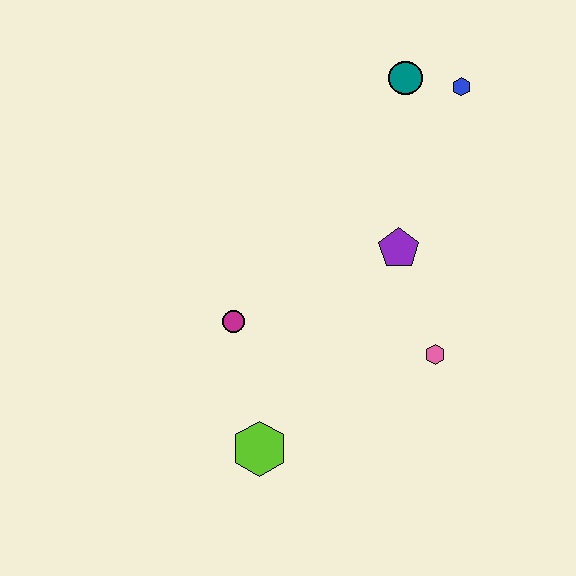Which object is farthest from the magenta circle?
The blue hexagon is farthest from the magenta circle.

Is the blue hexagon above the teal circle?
No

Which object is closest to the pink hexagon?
The purple pentagon is closest to the pink hexagon.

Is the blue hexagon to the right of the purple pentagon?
Yes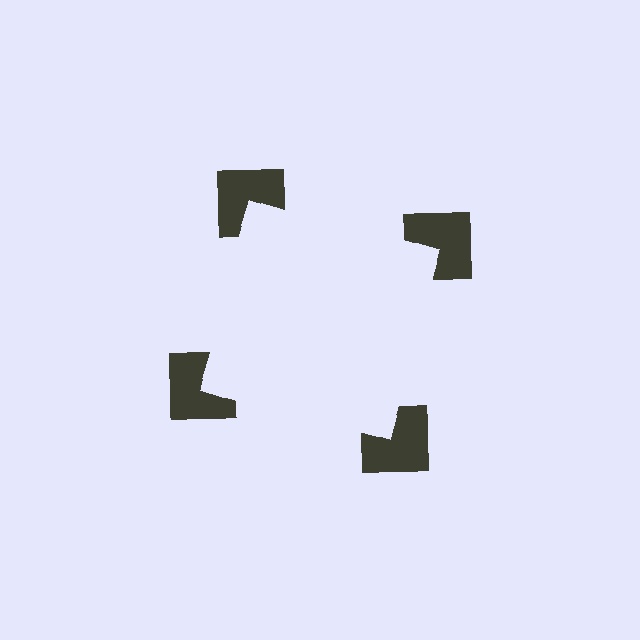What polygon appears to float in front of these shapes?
An illusory square — its edges are inferred from the aligned wedge cuts in the notched squares, not physically drawn.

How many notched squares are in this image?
There are 4 — one at each vertex of the illusory square.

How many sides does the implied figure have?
4 sides.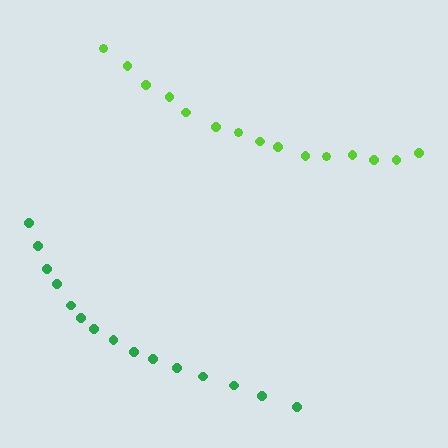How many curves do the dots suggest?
There are 2 distinct paths.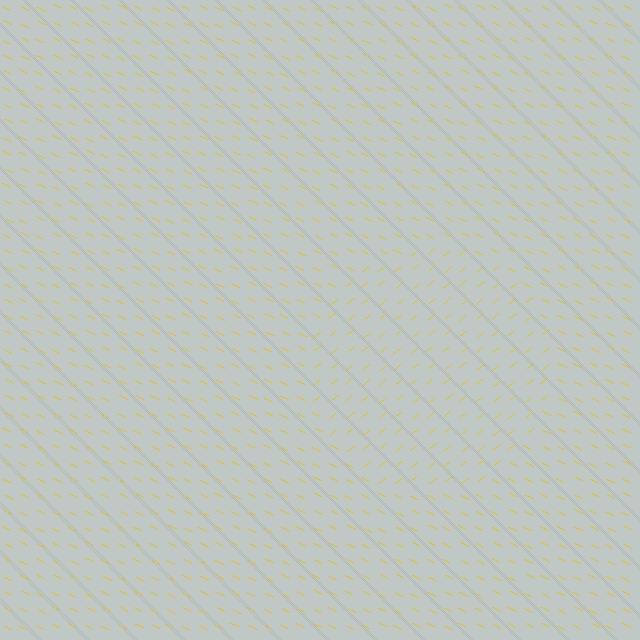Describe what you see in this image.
The image is filled with small yellow line segments. A circle region in the image has lines oriented differently from the surrounding lines, creating a visible texture boundary.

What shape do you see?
I see a circle.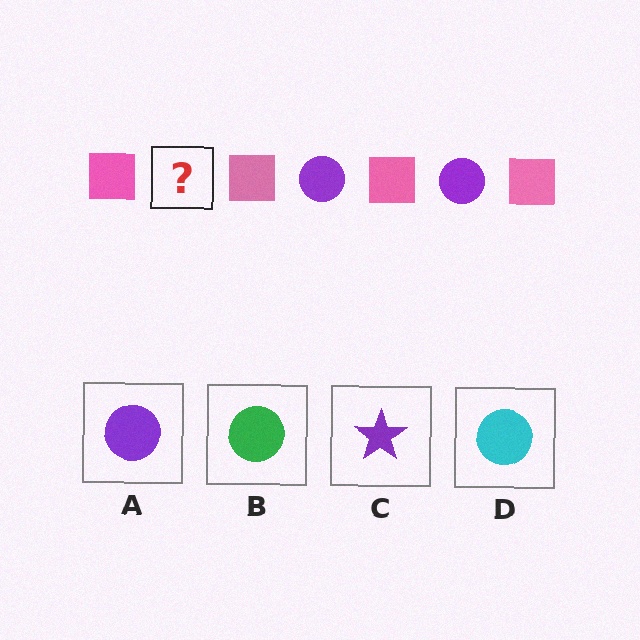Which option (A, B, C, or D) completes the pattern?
A.